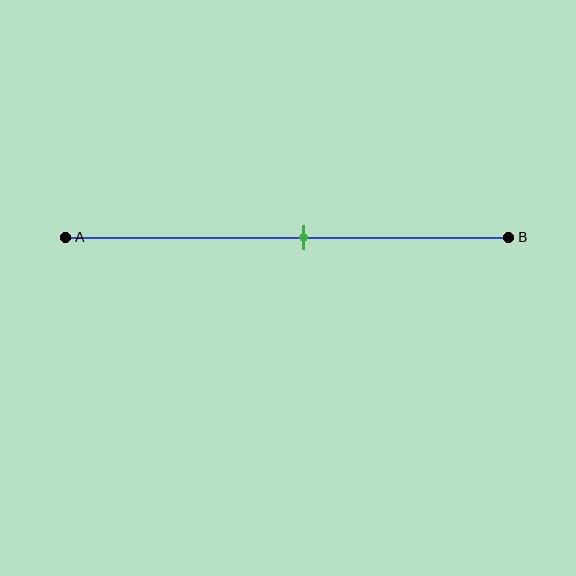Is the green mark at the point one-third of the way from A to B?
No, the mark is at about 55% from A, not at the 33% one-third point.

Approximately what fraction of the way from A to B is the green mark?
The green mark is approximately 55% of the way from A to B.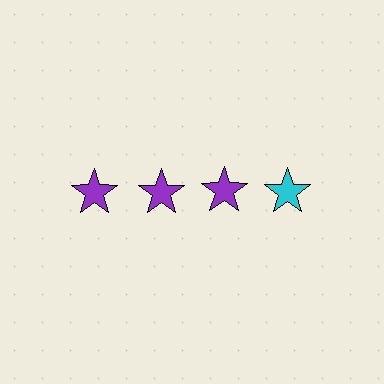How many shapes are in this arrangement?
There are 4 shapes arranged in a grid pattern.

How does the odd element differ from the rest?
It has a different color: cyan instead of purple.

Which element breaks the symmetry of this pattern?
The cyan star in the top row, second from right column breaks the symmetry. All other shapes are purple stars.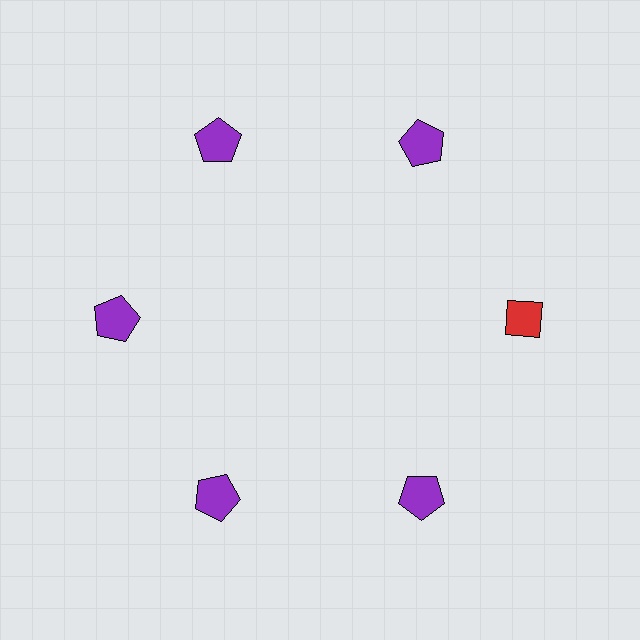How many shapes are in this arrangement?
There are 6 shapes arranged in a ring pattern.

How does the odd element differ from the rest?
It differs in both color (red instead of purple) and shape (diamond instead of pentagon).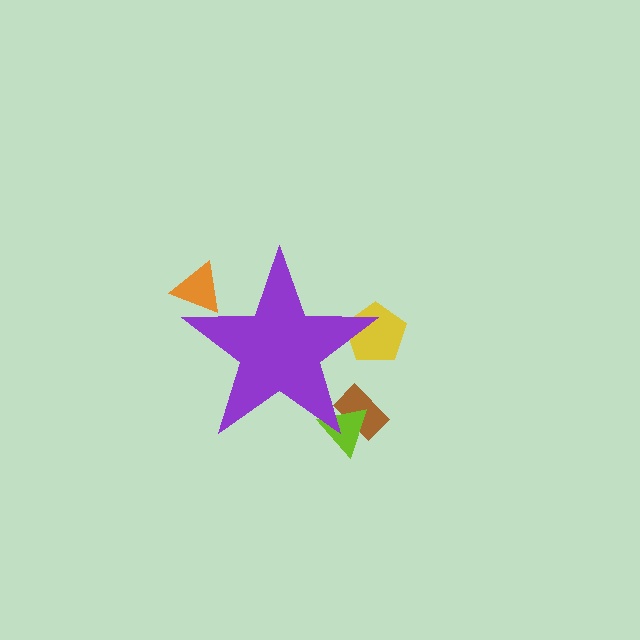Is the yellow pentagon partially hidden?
Yes, the yellow pentagon is partially hidden behind the purple star.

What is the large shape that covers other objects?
A purple star.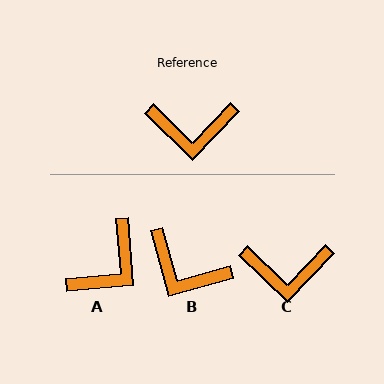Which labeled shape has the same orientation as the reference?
C.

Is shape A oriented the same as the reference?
No, it is off by about 49 degrees.